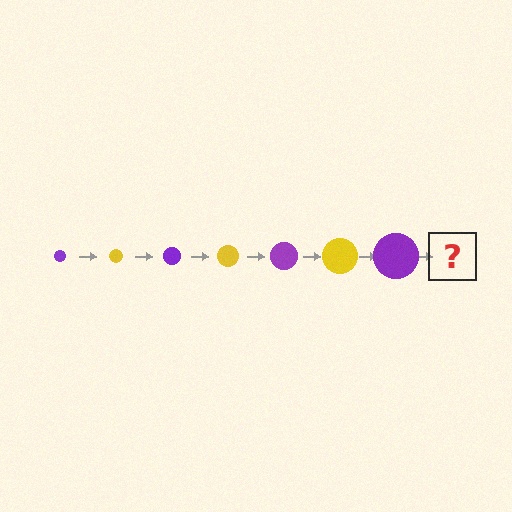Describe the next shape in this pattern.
It should be a yellow circle, larger than the previous one.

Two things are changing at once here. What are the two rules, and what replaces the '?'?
The two rules are that the circle grows larger each step and the color cycles through purple and yellow. The '?' should be a yellow circle, larger than the previous one.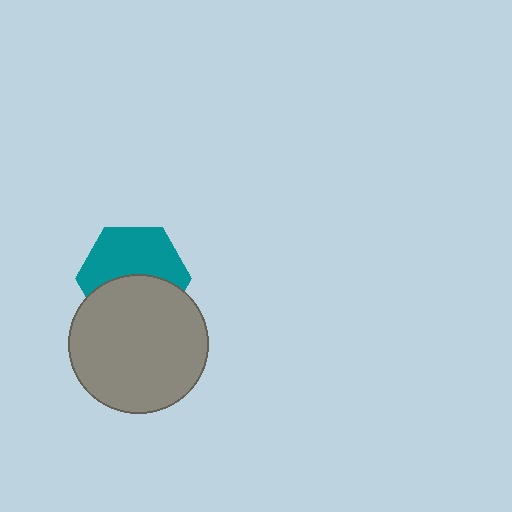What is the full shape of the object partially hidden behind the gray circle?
The partially hidden object is a teal hexagon.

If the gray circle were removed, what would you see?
You would see the complete teal hexagon.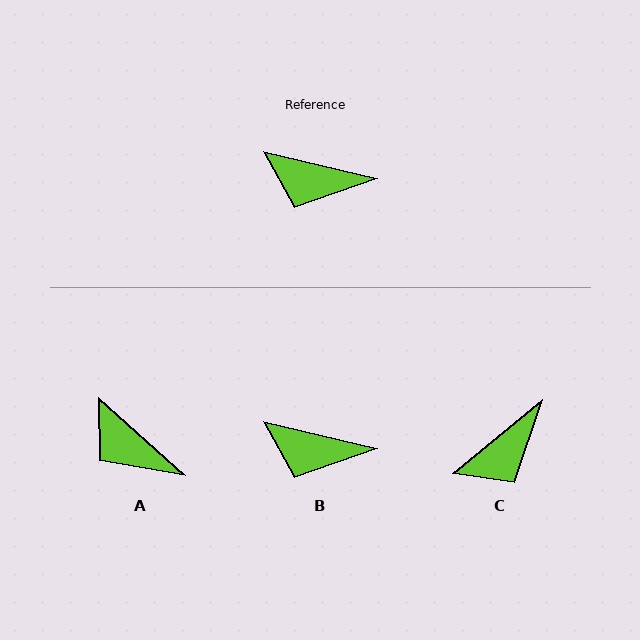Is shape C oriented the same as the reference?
No, it is off by about 52 degrees.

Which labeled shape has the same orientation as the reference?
B.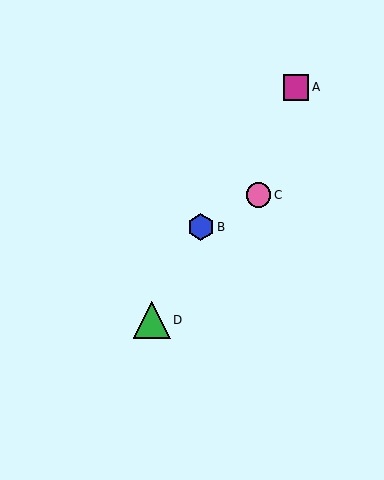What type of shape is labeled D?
Shape D is a green triangle.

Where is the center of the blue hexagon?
The center of the blue hexagon is at (201, 227).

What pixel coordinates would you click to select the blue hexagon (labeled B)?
Click at (201, 227) to select the blue hexagon B.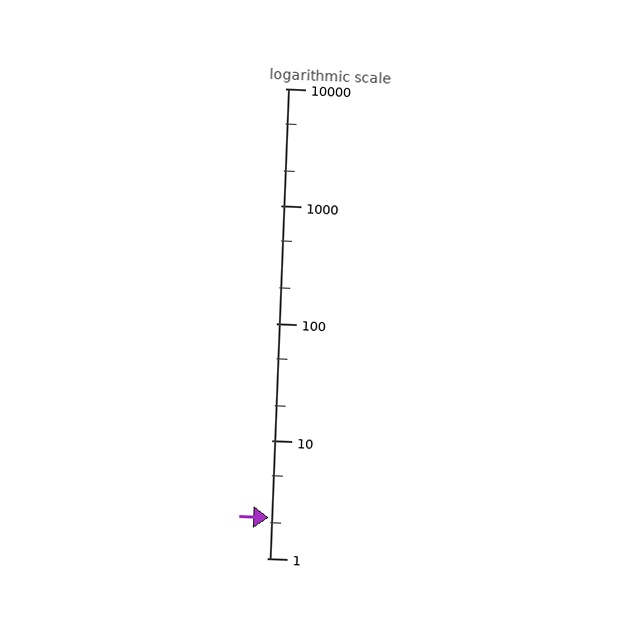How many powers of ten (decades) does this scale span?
The scale spans 4 decades, from 1 to 10000.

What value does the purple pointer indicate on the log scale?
The pointer indicates approximately 2.2.